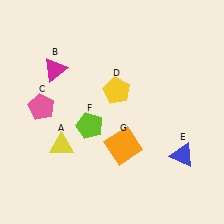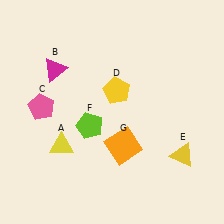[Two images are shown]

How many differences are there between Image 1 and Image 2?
There is 1 difference between the two images.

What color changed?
The triangle (E) changed from blue in Image 1 to yellow in Image 2.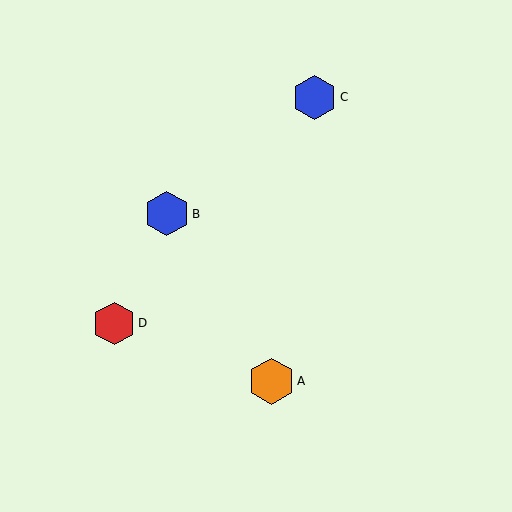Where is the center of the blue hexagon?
The center of the blue hexagon is at (315, 97).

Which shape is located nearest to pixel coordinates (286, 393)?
The orange hexagon (labeled A) at (271, 381) is nearest to that location.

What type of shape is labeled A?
Shape A is an orange hexagon.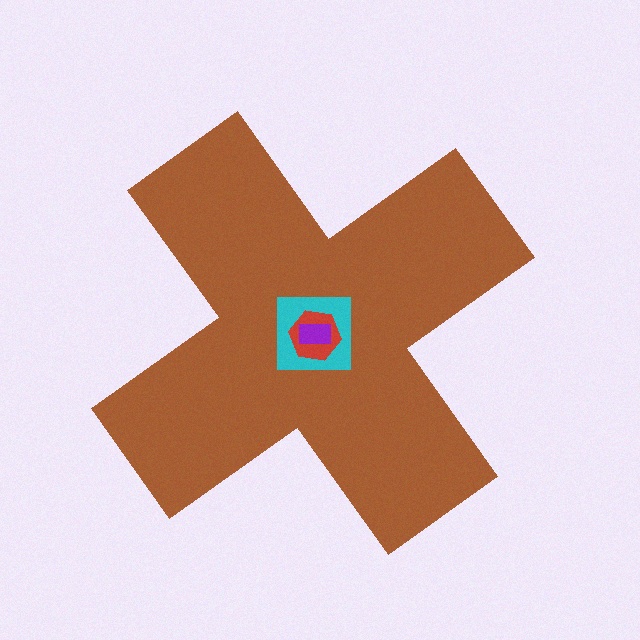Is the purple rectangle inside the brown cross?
Yes.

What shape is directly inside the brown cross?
The cyan square.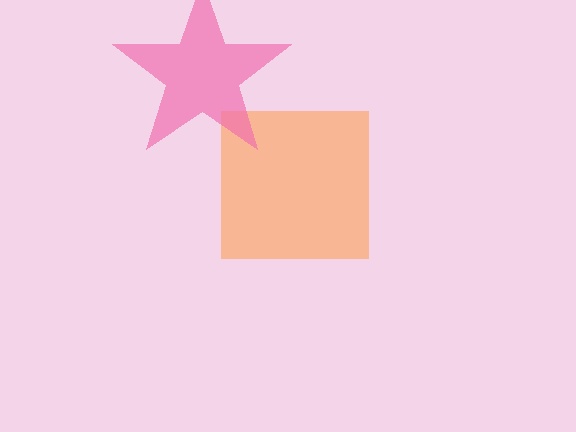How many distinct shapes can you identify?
There are 2 distinct shapes: an orange square, a pink star.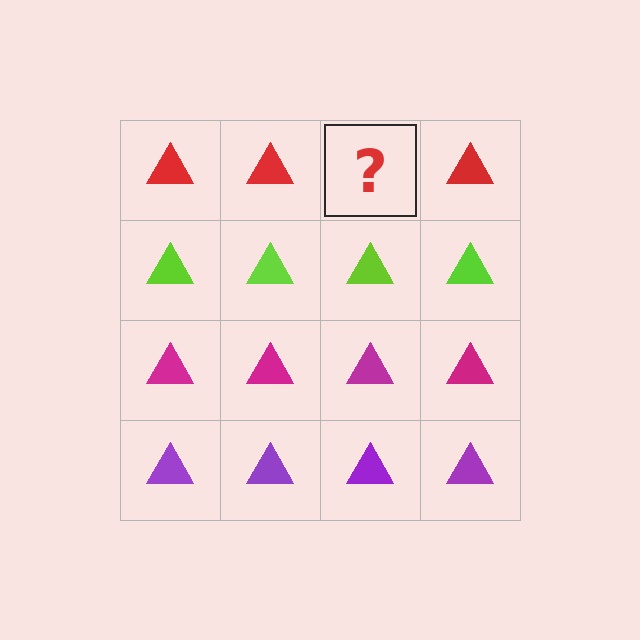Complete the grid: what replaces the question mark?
The question mark should be replaced with a red triangle.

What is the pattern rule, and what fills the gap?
The rule is that each row has a consistent color. The gap should be filled with a red triangle.